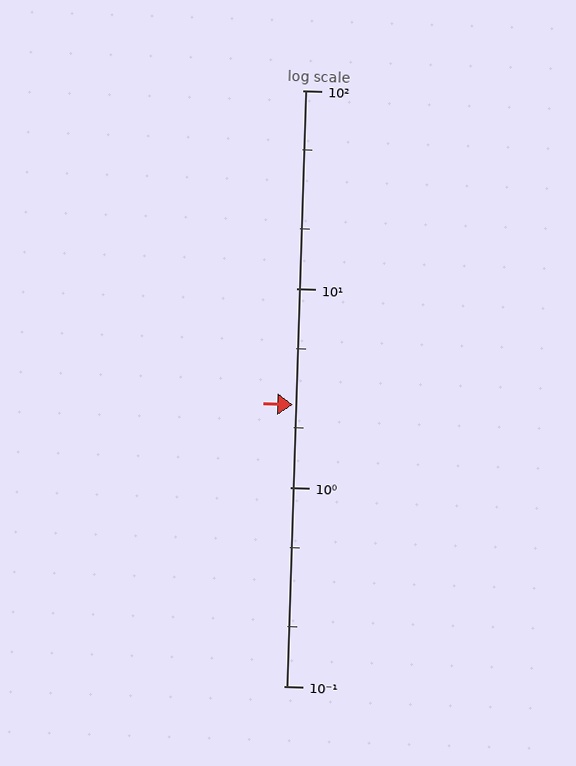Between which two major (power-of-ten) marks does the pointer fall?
The pointer is between 1 and 10.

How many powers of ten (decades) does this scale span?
The scale spans 3 decades, from 0.1 to 100.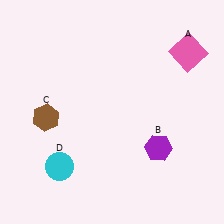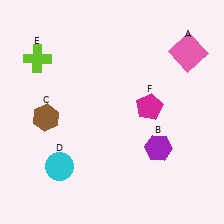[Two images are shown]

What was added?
A lime cross (E), a magenta pentagon (F) were added in Image 2.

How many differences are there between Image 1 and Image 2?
There are 2 differences between the two images.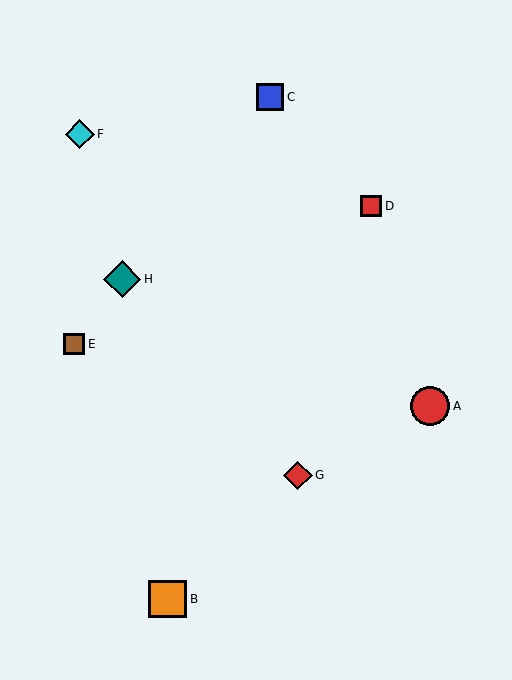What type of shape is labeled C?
Shape C is a blue square.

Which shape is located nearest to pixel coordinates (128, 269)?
The teal diamond (labeled H) at (122, 279) is nearest to that location.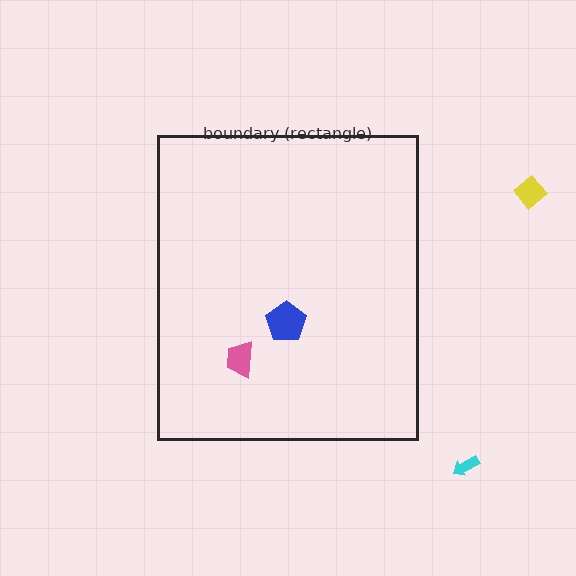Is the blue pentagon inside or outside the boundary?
Inside.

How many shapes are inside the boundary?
2 inside, 2 outside.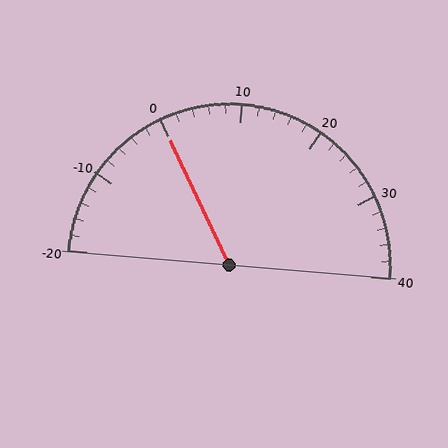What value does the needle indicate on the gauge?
The needle indicates approximately 0.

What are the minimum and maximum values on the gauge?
The gauge ranges from -20 to 40.